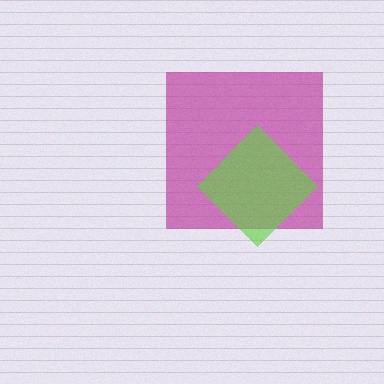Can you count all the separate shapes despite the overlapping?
Yes, there are 2 separate shapes.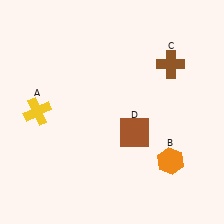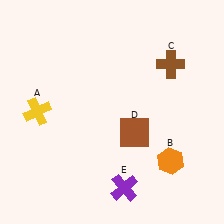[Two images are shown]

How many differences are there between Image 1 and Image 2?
There is 1 difference between the two images.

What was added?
A purple cross (E) was added in Image 2.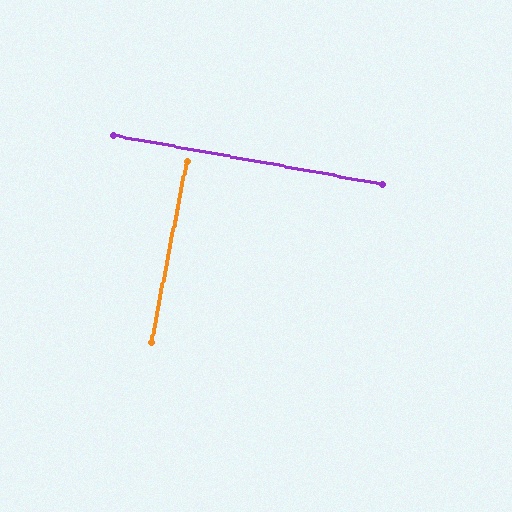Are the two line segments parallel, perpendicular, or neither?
Perpendicular — they meet at approximately 89°.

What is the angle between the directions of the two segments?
Approximately 89 degrees.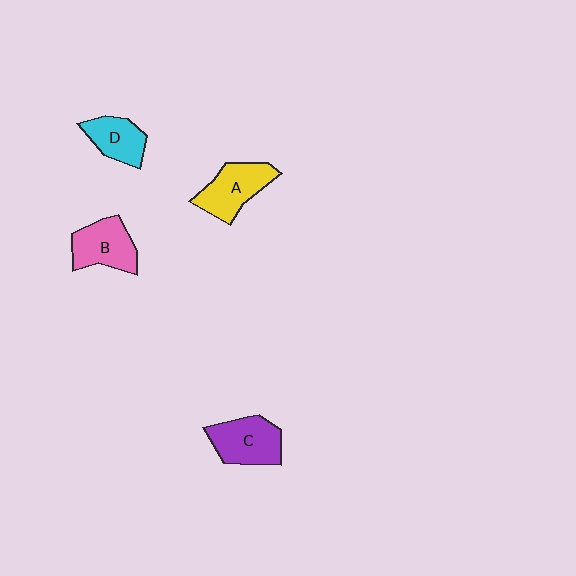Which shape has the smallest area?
Shape D (cyan).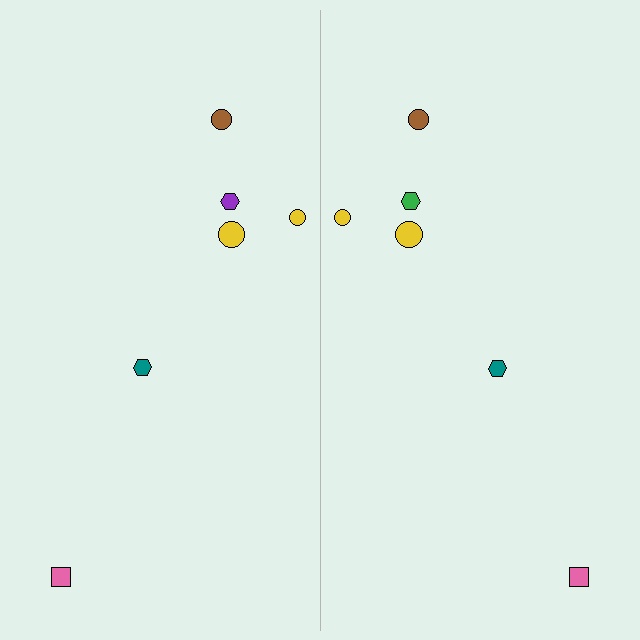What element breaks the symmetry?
The green hexagon on the right side breaks the symmetry — its mirror counterpart is purple.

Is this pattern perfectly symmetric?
No, the pattern is not perfectly symmetric. The green hexagon on the right side breaks the symmetry — its mirror counterpart is purple.